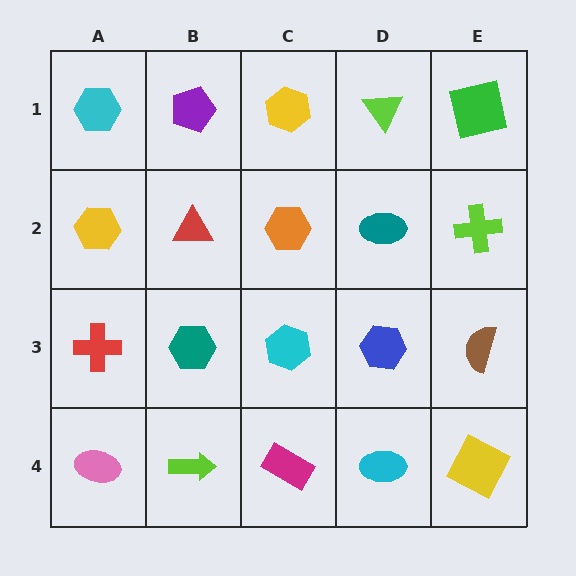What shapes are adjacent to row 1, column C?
An orange hexagon (row 2, column C), a purple pentagon (row 1, column B), a lime triangle (row 1, column D).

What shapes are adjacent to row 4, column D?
A blue hexagon (row 3, column D), a magenta rectangle (row 4, column C), a yellow square (row 4, column E).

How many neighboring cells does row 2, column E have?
3.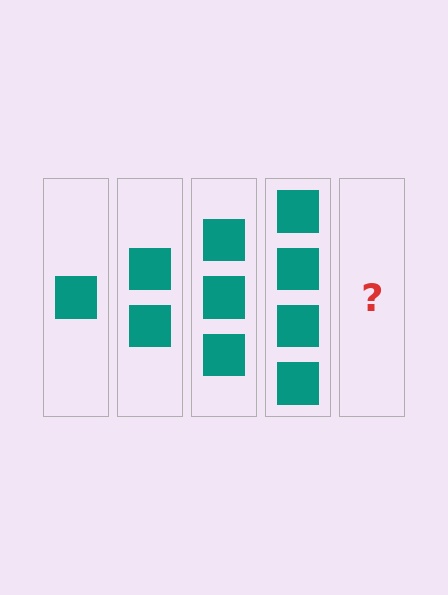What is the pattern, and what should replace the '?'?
The pattern is that each step adds one more square. The '?' should be 5 squares.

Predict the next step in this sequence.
The next step is 5 squares.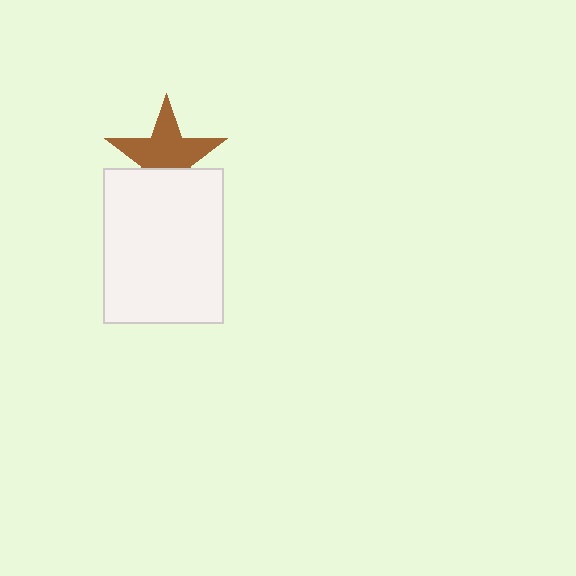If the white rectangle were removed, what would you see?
You would see the complete brown star.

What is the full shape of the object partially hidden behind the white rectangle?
The partially hidden object is a brown star.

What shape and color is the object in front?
The object in front is a white rectangle.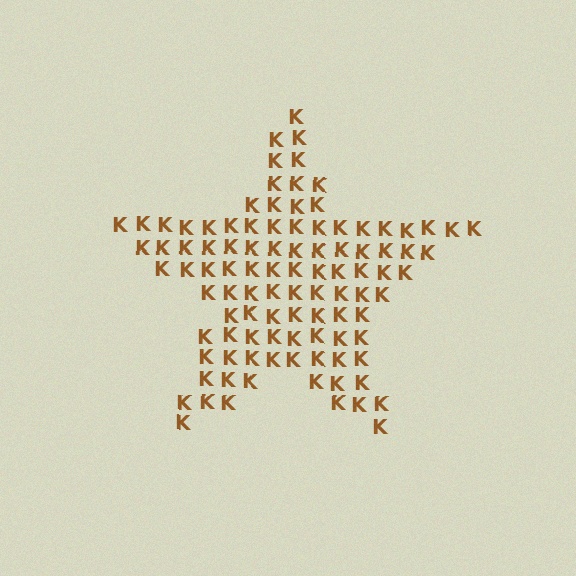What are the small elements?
The small elements are letter K's.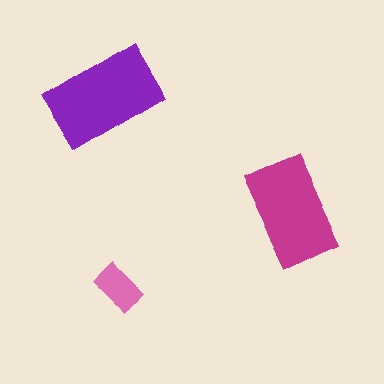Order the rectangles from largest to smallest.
the purple one, the magenta one, the pink one.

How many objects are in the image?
There are 3 objects in the image.